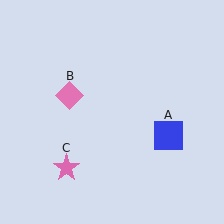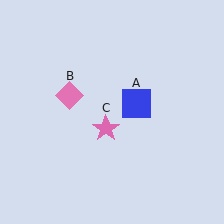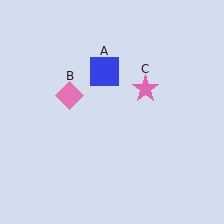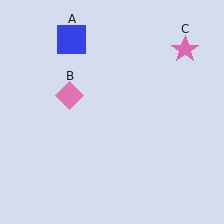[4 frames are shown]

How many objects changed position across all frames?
2 objects changed position: blue square (object A), pink star (object C).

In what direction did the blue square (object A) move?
The blue square (object A) moved up and to the left.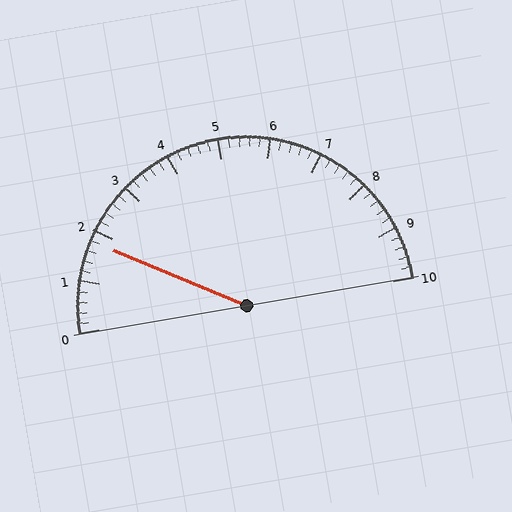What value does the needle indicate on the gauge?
The needle indicates approximately 1.8.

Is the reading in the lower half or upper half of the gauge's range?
The reading is in the lower half of the range (0 to 10).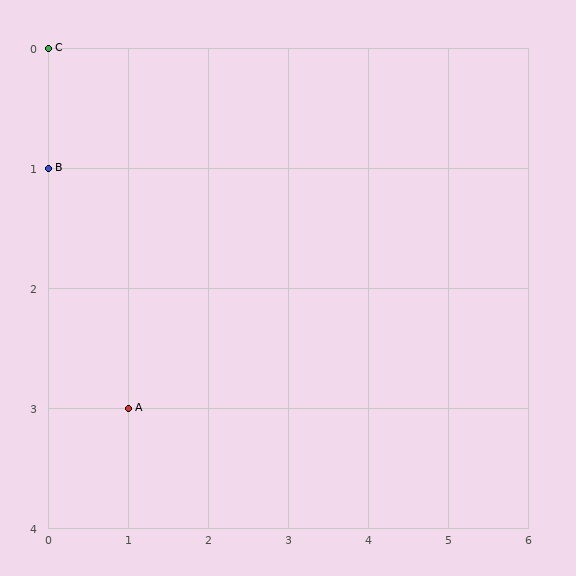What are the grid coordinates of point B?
Point B is at grid coordinates (0, 1).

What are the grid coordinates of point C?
Point C is at grid coordinates (0, 0).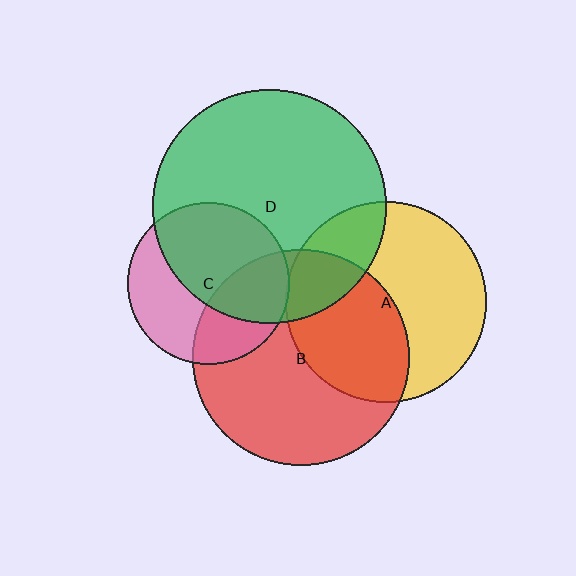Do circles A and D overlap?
Yes.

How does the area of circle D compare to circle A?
Approximately 1.3 times.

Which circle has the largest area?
Circle D (green).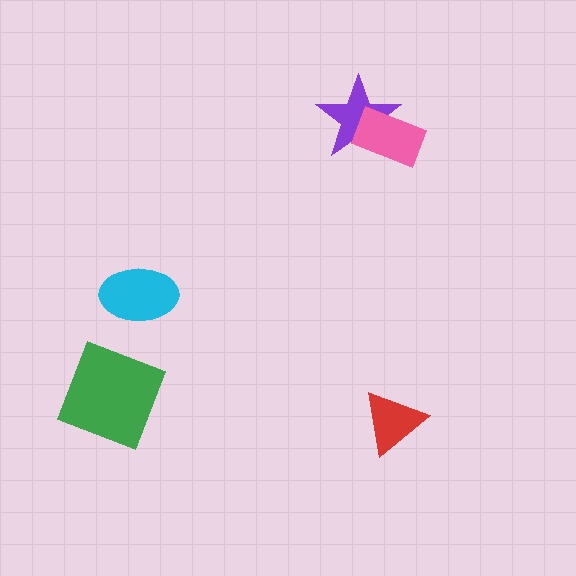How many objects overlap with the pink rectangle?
1 object overlaps with the pink rectangle.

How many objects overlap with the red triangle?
0 objects overlap with the red triangle.